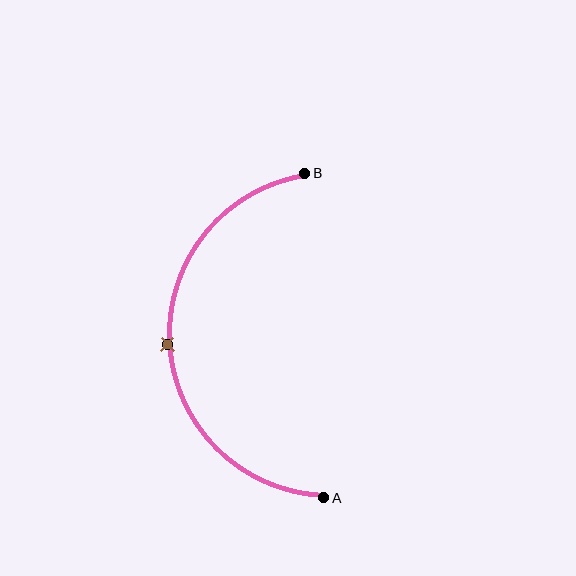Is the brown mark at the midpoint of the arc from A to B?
Yes. The brown mark lies on the arc at equal arc-length from both A and B — it is the arc midpoint.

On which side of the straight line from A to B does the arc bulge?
The arc bulges to the left of the straight line connecting A and B.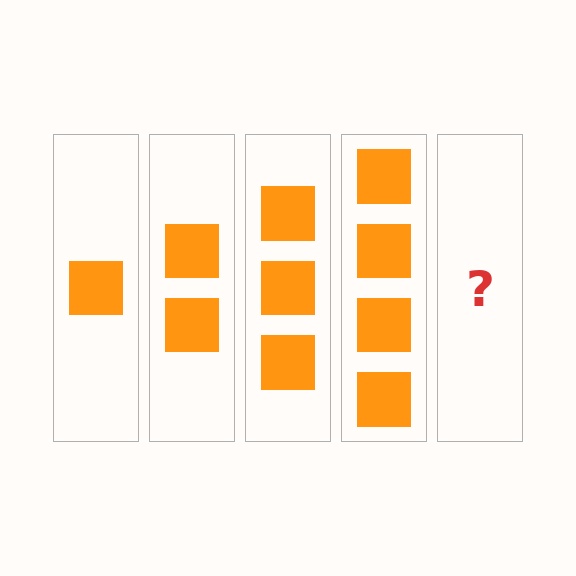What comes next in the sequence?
The next element should be 5 squares.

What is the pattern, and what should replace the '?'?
The pattern is that each step adds one more square. The '?' should be 5 squares.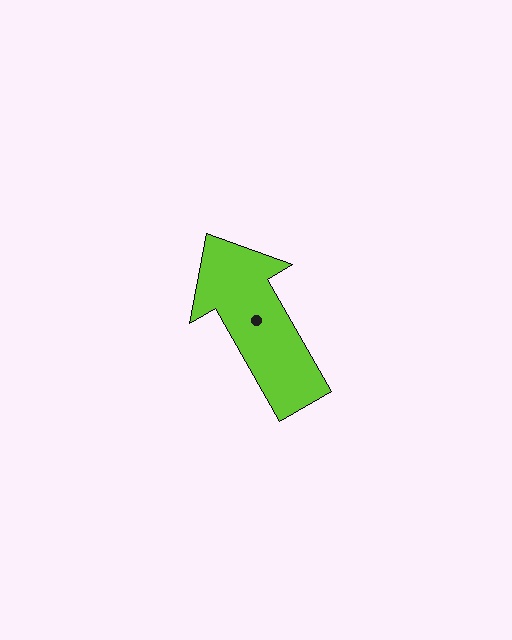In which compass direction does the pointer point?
Northwest.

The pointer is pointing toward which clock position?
Roughly 11 o'clock.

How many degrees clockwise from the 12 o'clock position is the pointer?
Approximately 330 degrees.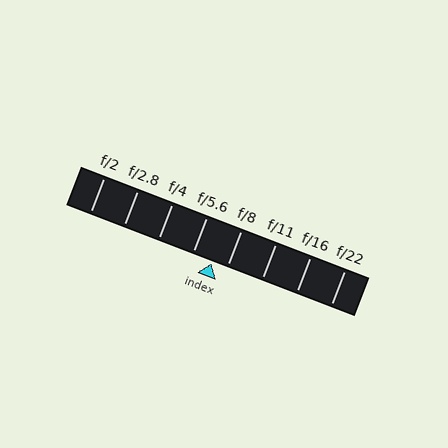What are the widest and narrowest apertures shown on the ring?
The widest aperture shown is f/2 and the narrowest is f/22.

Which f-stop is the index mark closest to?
The index mark is closest to f/8.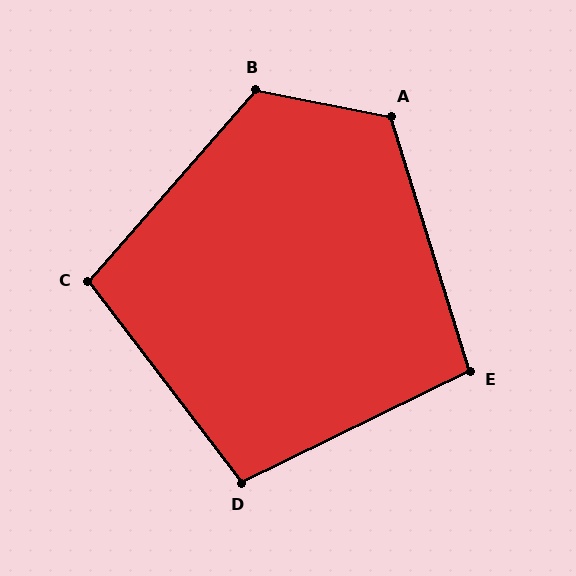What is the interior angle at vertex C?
Approximately 101 degrees (obtuse).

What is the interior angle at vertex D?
Approximately 101 degrees (obtuse).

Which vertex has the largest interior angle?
B, at approximately 120 degrees.